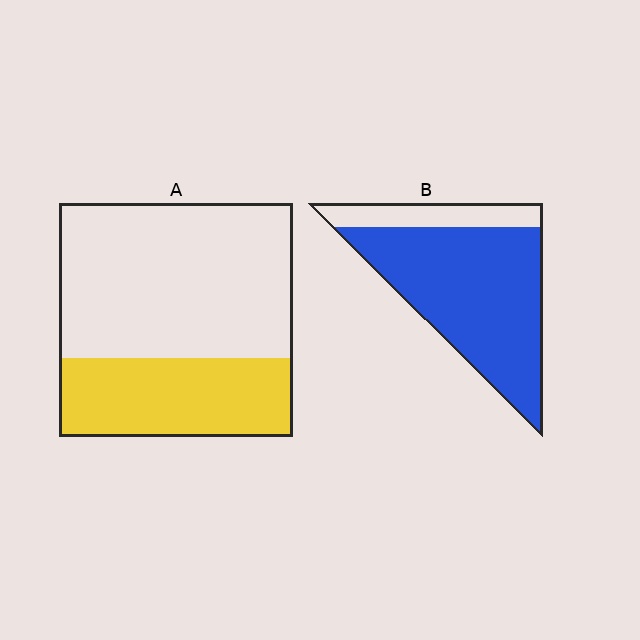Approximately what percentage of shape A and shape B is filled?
A is approximately 35% and B is approximately 80%.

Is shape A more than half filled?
No.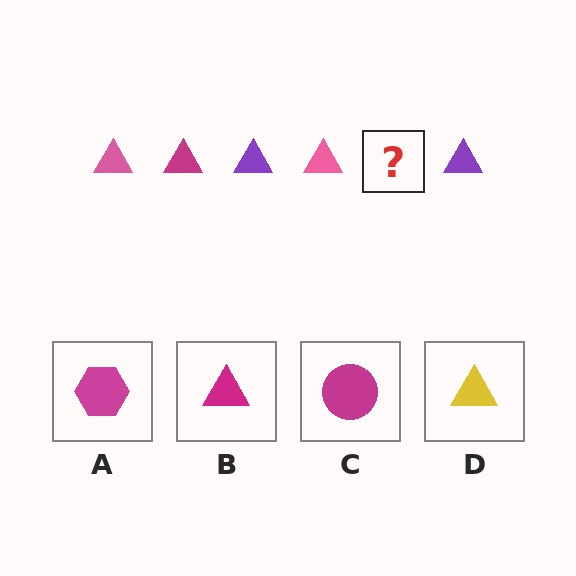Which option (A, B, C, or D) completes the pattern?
B.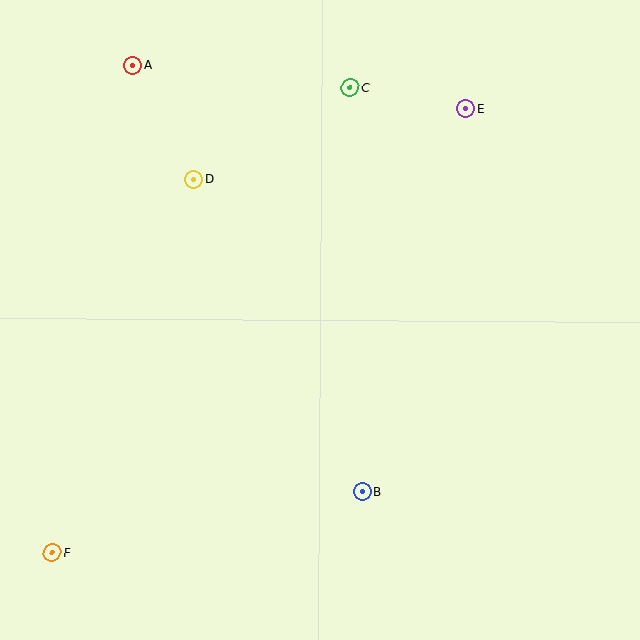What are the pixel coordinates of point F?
Point F is at (52, 553).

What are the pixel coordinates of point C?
Point C is at (350, 88).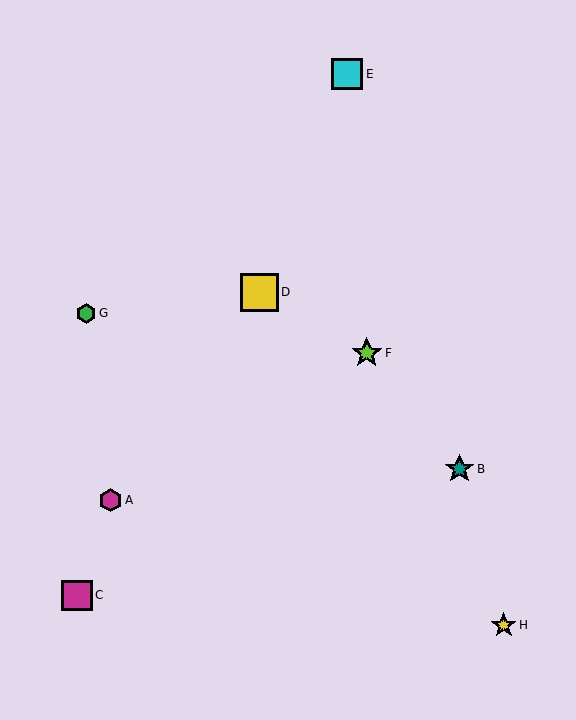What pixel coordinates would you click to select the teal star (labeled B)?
Click at (459, 469) to select the teal star B.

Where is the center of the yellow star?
The center of the yellow star is at (504, 625).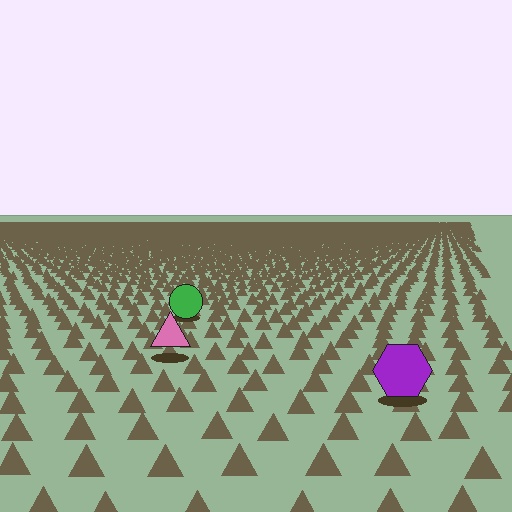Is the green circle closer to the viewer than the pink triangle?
No. The pink triangle is closer — you can tell from the texture gradient: the ground texture is coarser near it.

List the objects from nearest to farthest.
From nearest to farthest: the purple hexagon, the pink triangle, the green circle.